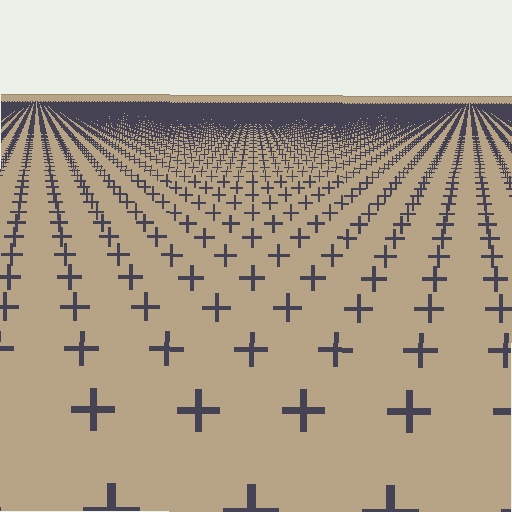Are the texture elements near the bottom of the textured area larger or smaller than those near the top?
Larger. Near the bottom, elements are closer to the viewer and appear at a bigger on-screen size.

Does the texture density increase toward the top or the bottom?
Density increases toward the top.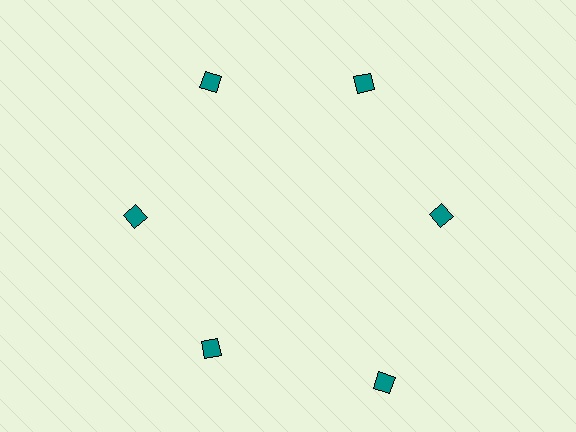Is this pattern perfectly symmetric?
No. The 6 teal diamonds are arranged in a ring, but one element near the 5 o'clock position is pushed outward from the center, breaking the 6-fold rotational symmetry.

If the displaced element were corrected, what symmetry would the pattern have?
It would have 6-fold rotational symmetry — the pattern would map onto itself every 60 degrees.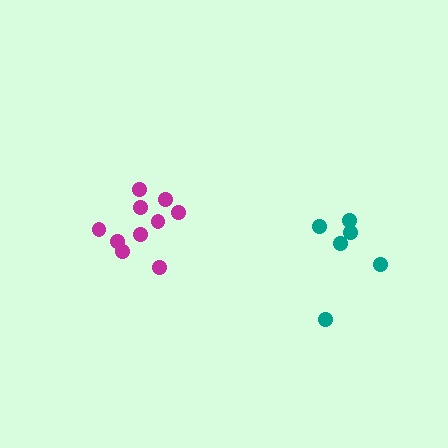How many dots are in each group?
Group 1: 10 dots, Group 2: 6 dots (16 total).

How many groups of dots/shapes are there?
There are 2 groups.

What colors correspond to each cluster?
The clusters are colored: magenta, teal.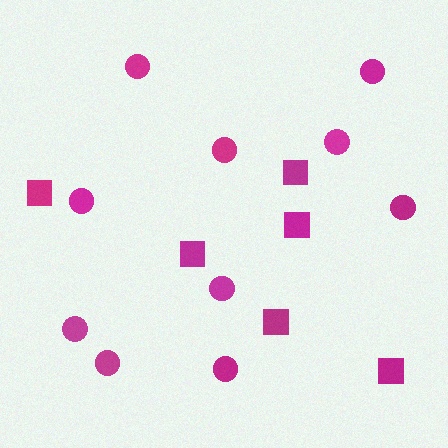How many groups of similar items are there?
There are 2 groups: one group of circles (10) and one group of squares (6).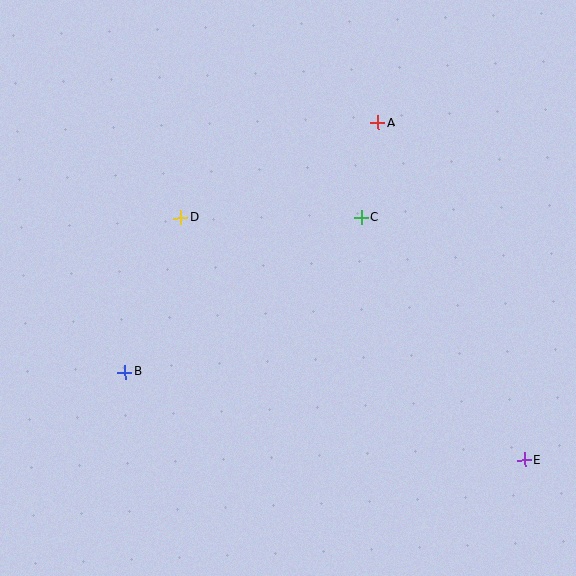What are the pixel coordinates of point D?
Point D is at (181, 217).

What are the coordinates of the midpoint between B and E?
The midpoint between B and E is at (325, 416).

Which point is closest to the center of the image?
Point C at (362, 218) is closest to the center.